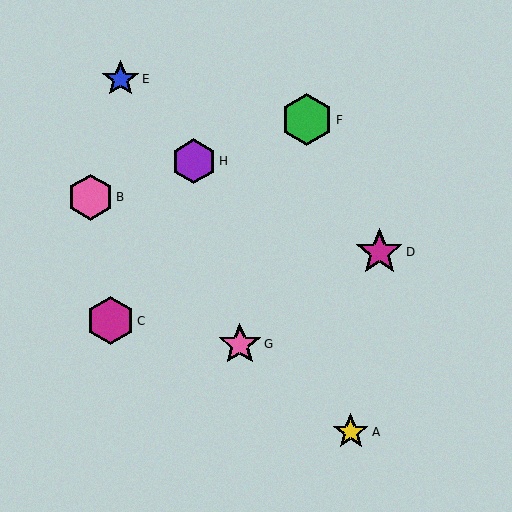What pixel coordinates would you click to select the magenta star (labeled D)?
Click at (379, 252) to select the magenta star D.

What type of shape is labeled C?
Shape C is a magenta hexagon.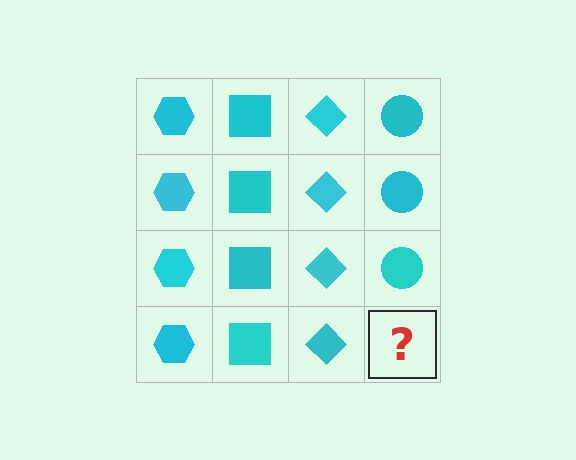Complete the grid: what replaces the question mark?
The question mark should be replaced with a cyan circle.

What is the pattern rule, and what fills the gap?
The rule is that each column has a consistent shape. The gap should be filled with a cyan circle.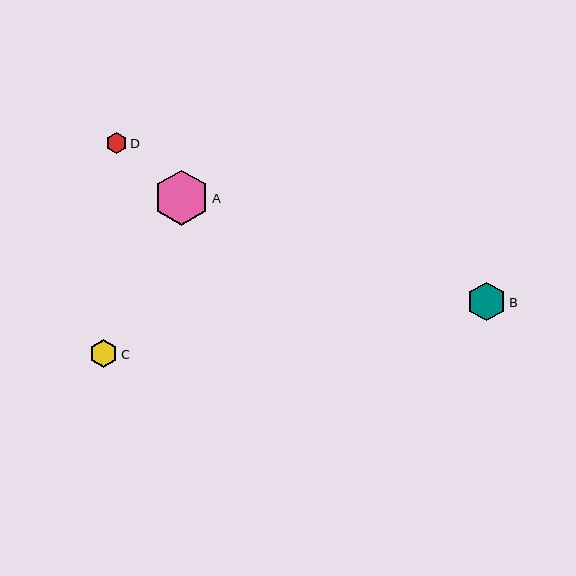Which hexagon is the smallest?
Hexagon D is the smallest with a size of approximately 22 pixels.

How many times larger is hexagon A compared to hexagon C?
Hexagon A is approximately 2.0 times the size of hexagon C.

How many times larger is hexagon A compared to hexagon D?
Hexagon A is approximately 2.6 times the size of hexagon D.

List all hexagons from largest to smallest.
From largest to smallest: A, B, C, D.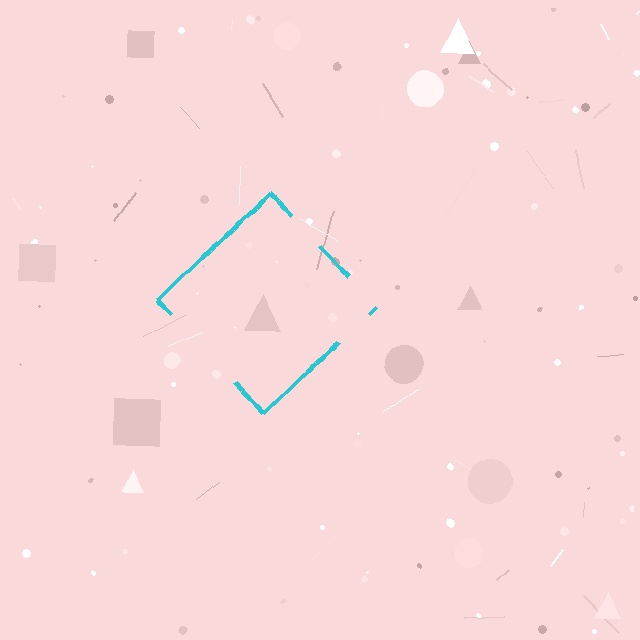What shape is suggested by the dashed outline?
The dashed outline suggests a diamond.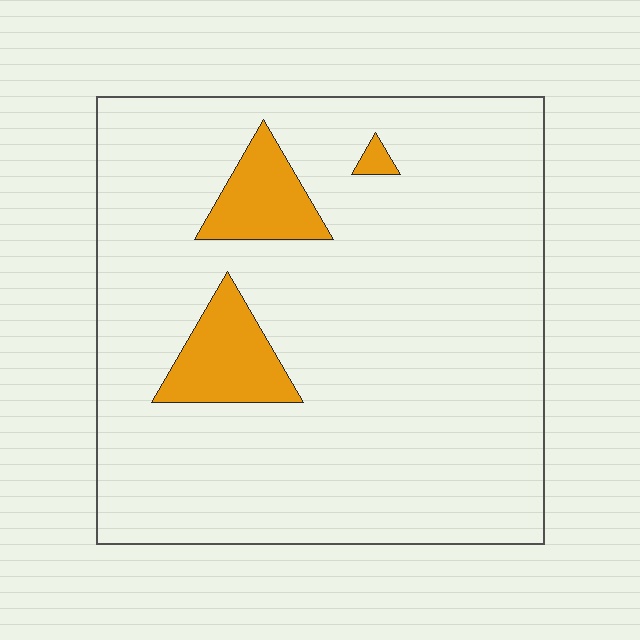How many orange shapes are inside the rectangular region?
3.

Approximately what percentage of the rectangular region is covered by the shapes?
Approximately 10%.